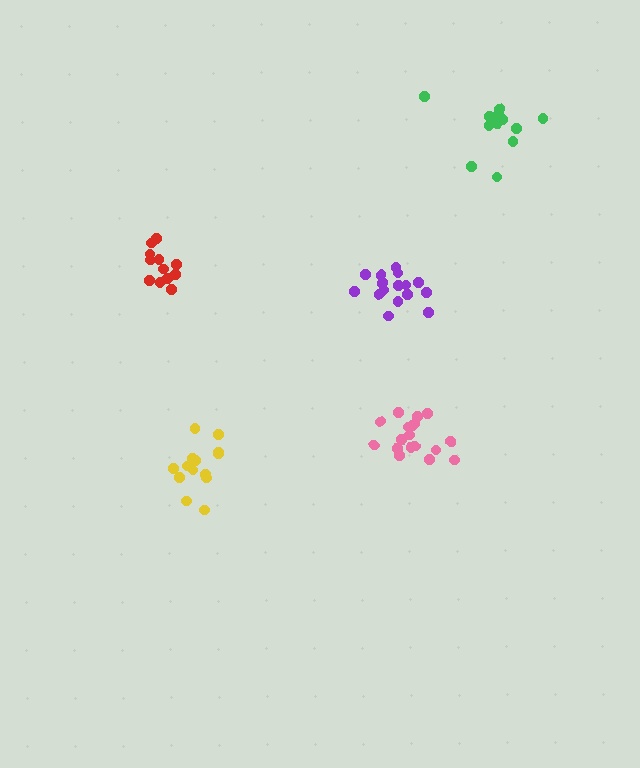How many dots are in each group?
Group 1: 12 dots, Group 2: 16 dots, Group 3: 14 dots, Group 4: 18 dots, Group 5: 12 dots (72 total).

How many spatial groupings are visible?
There are 5 spatial groupings.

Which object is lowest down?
The yellow cluster is bottommost.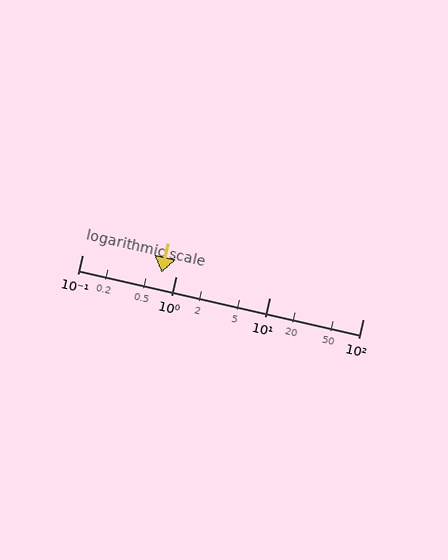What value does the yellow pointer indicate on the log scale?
The pointer indicates approximately 0.71.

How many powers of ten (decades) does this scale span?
The scale spans 3 decades, from 0.1 to 100.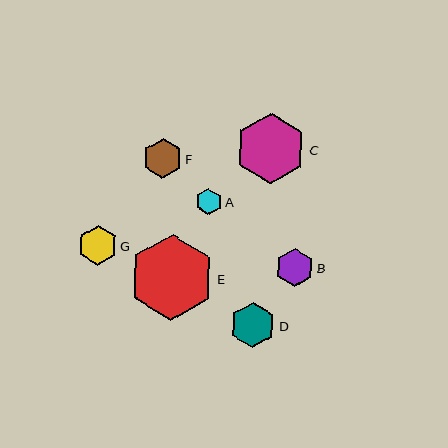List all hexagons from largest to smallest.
From largest to smallest: E, C, D, G, F, B, A.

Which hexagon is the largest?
Hexagon E is the largest with a size of approximately 86 pixels.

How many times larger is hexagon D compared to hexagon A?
Hexagon D is approximately 1.7 times the size of hexagon A.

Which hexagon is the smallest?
Hexagon A is the smallest with a size of approximately 26 pixels.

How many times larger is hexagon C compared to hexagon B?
Hexagon C is approximately 1.8 times the size of hexagon B.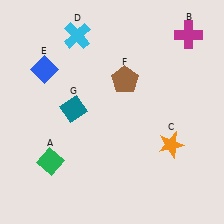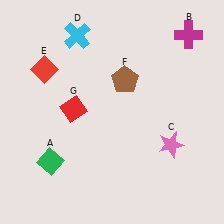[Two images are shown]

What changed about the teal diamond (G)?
In Image 1, G is teal. In Image 2, it changed to red.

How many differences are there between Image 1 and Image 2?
There are 3 differences between the two images.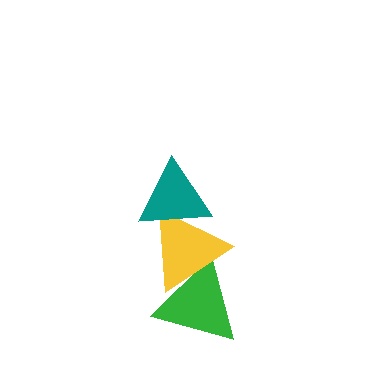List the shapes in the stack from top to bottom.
From top to bottom: the teal triangle, the yellow triangle, the green triangle.